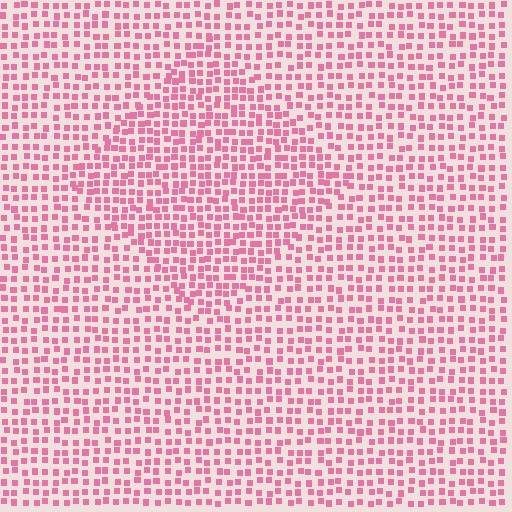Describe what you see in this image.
The image contains small pink elements arranged at two different densities. A diamond-shaped region is visible where the elements are more densely packed than the surrounding area.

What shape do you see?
I see a diamond.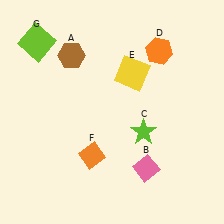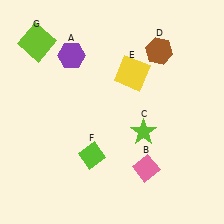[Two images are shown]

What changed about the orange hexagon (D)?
In Image 1, D is orange. In Image 2, it changed to brown.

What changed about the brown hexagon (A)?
In Image 1, A is brown. In Image 2, it changed to purple.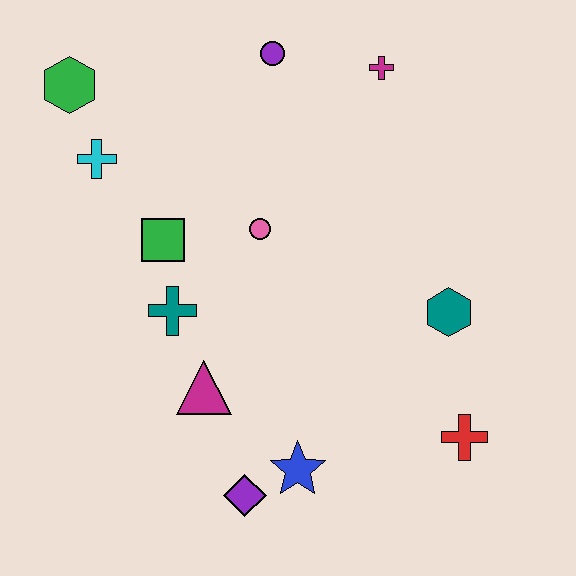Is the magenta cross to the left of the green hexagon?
No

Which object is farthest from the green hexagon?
The red cross is farthest from the green hexagon.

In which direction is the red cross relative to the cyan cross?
The red cross is to the right of the cyan cross.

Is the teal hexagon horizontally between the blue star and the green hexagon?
No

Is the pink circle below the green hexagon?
Yes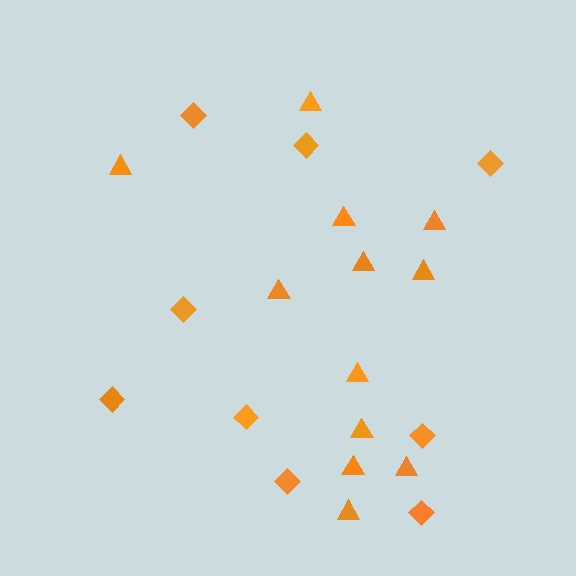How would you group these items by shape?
There are 2 groups: one group of triangles (12) and one group of diamonds (9).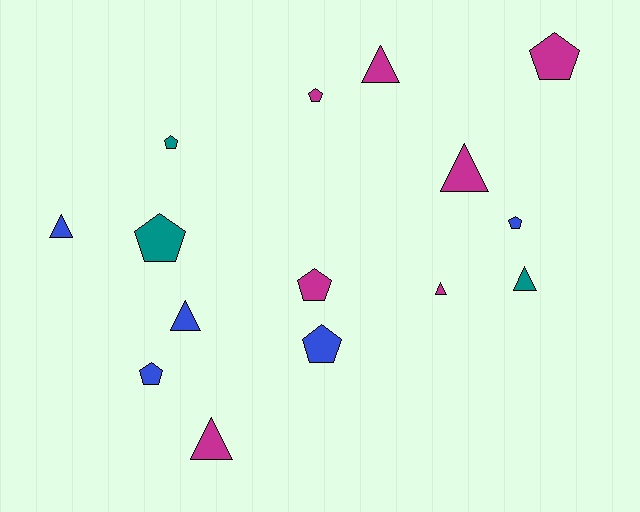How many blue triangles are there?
There are 2 blue triangles.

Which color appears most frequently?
Magenta, with 7 objects.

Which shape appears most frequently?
Pentagon, with 8 objects.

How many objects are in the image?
There are 15 objects.